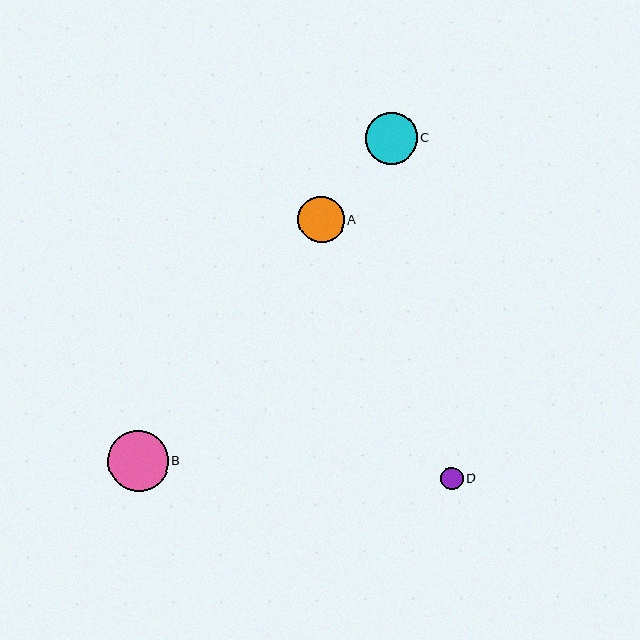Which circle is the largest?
Circle B is the largest with a size of approximately 61 pixels.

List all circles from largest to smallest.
From largest to smallest: B, C, A, D.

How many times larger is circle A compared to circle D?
Circle A is approximately 2.1 times the size of circle D.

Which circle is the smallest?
Circle D is the smallest with a size of approximately 22 pixels.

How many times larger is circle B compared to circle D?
Circle B is approximately 2.7 times the size of circle D.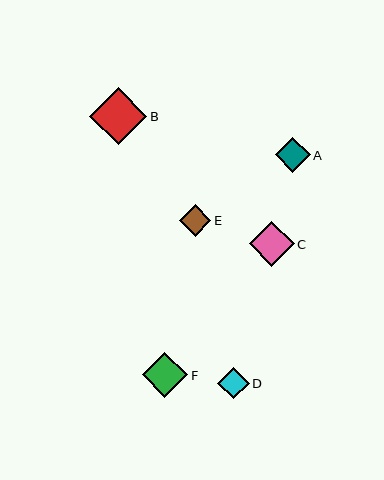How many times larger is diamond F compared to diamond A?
Diamond F is approximately 1.3 times the size of diamond A.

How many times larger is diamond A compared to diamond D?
Diamond A is approximately 1.1 times the size of diamond D.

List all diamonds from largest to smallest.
From largest to smallest: B, F, C, A, E, D.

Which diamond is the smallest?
Diamond D is the smallest with a size of approximately 31 pixels.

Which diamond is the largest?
Diamond B is the largest with a size of approximately 57 pixels.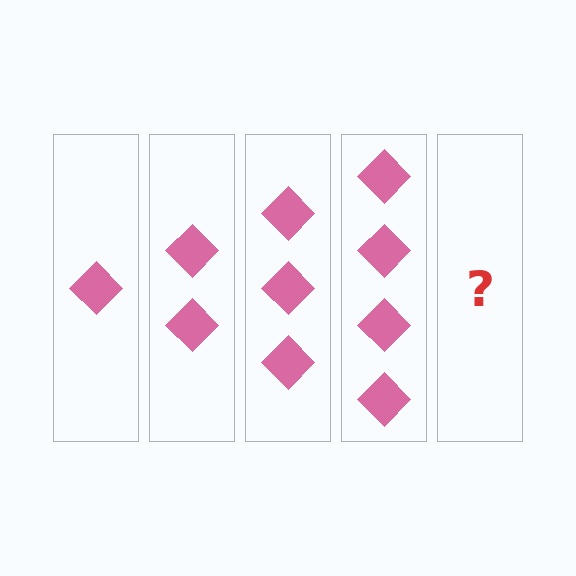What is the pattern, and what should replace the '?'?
The pattern is that each step adds one more diamond. The '?' should be 5 diamonds.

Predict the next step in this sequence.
The next step is 5 diamonds.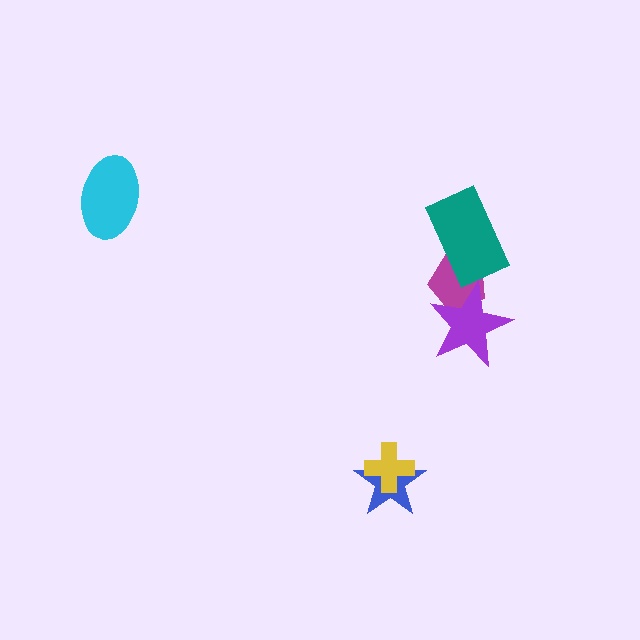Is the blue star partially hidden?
Yes, it is partially covered by another shape.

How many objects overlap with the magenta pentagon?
2 objects overlap with the magenta pentagon.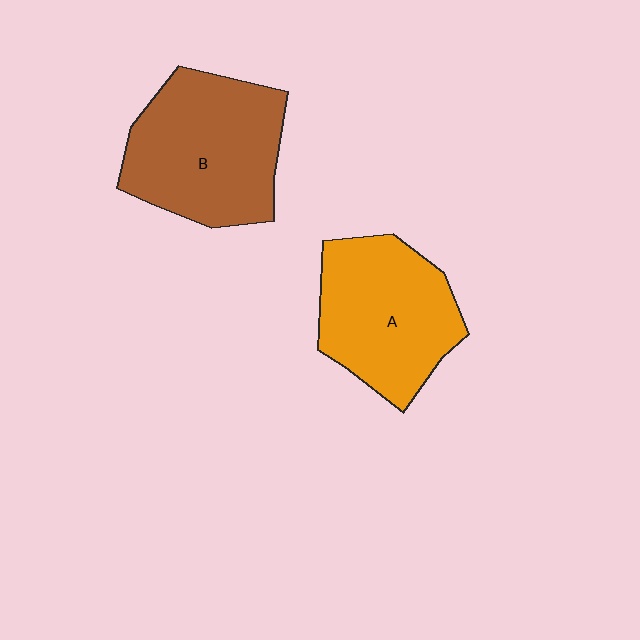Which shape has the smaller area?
Shape A (orange).